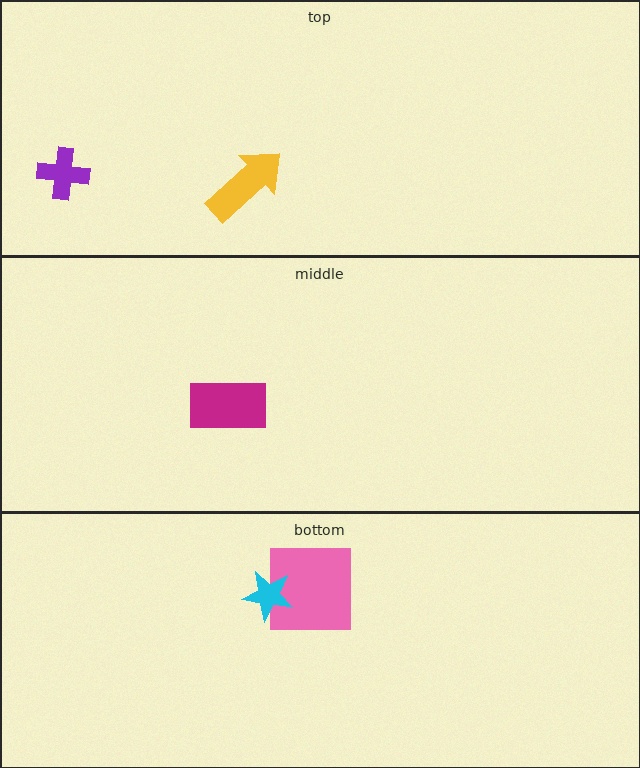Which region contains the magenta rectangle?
The middle region.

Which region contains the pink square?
The bottom region.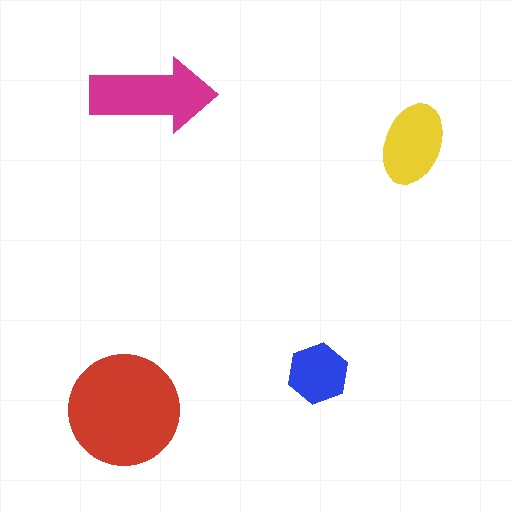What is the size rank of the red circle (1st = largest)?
1st.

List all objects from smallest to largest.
The blue hexagon, the yellow ellipse, the magenta arrow, the red circle.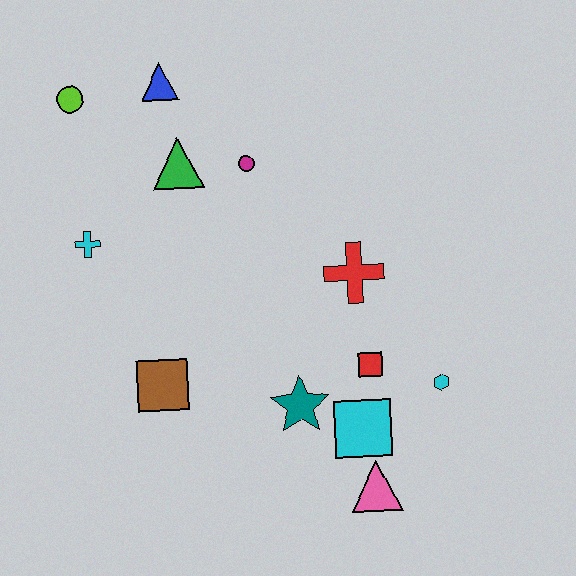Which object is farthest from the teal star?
The lime circle is farthest from the teal star.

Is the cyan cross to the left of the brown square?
Yes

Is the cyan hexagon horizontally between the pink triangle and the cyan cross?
No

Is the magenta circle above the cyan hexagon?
Yes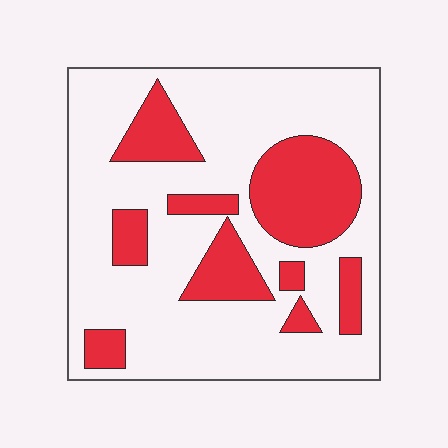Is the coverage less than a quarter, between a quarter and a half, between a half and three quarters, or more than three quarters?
Between a quarter and a half.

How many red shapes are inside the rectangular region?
9.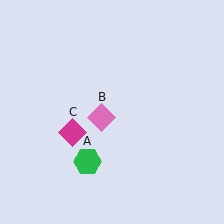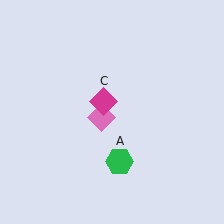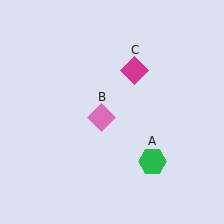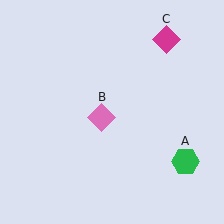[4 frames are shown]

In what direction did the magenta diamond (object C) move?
The magenta diamond (object C) moved up and to the right.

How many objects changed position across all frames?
2 objects changed position: green hexagon (object A), magenta diamond (object C).